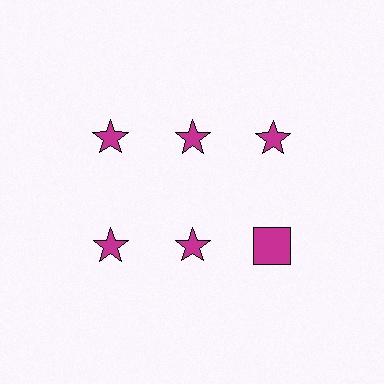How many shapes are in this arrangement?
There are 6 shapes arranged in a grid pattern.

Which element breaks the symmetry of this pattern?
The magenta square in the second row, center column breaks the symmetry. All other shapes are magenta stars.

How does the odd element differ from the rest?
It has a different shape: square instead of star.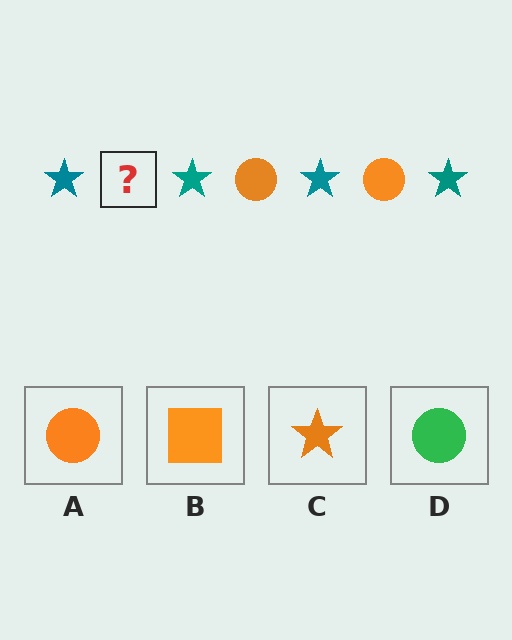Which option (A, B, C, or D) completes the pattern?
A.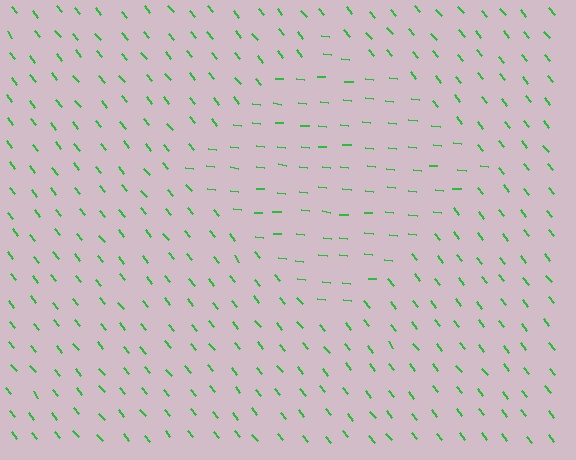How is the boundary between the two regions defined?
The boundary is defined purely by a change in line orientation (approximately 45 degrees difference). All lines are the same color and thickness.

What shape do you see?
I see a diamond.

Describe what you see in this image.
The image is filled with small green line segments. A diamond region in the image has lines oriented differently from the surrounding lines, creating a visible texture boundary.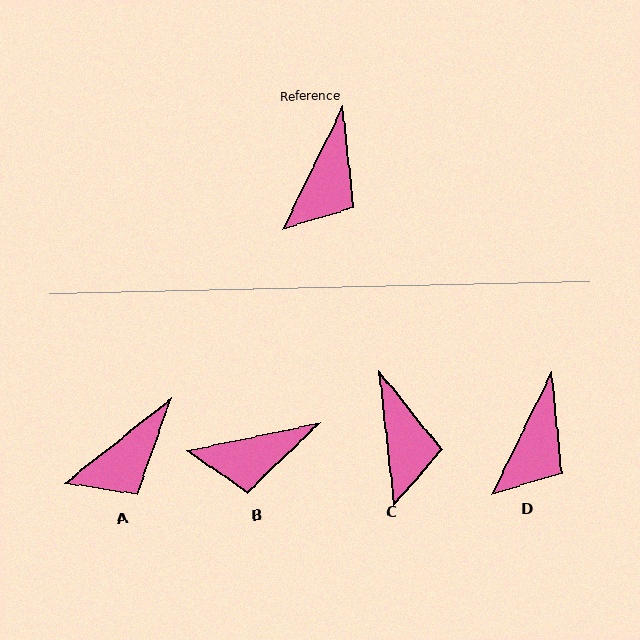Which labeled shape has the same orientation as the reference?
D.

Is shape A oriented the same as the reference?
No, it is off by about 25 degrees.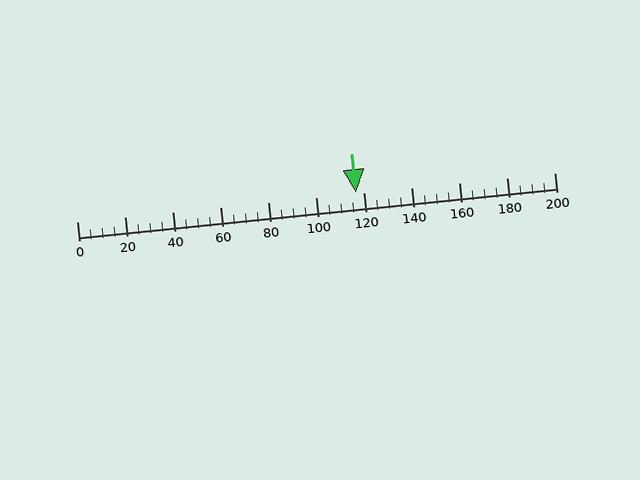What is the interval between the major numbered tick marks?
The major tick marks are spaced 20 units apart.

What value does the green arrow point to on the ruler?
The green arrow points to approximately 117.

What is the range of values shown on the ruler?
The ruler shows values from 0 to 200.